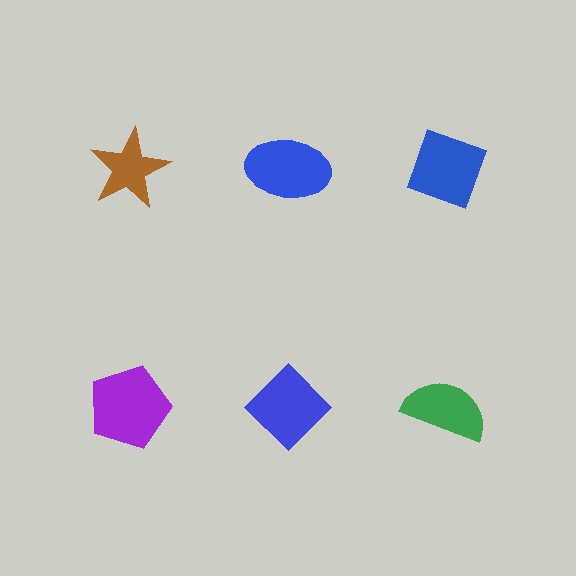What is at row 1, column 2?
A blue ellipse.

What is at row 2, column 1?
A purple pentagon.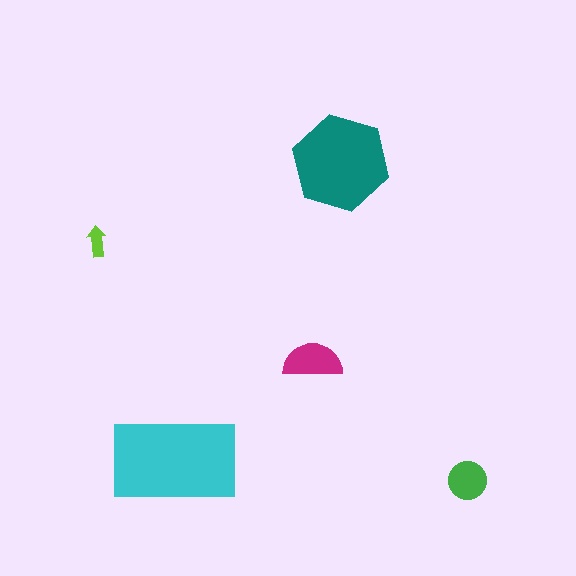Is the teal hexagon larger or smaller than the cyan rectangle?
Smaller.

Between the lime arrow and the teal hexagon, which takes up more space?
The teal hexagon.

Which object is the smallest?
The lime arrow.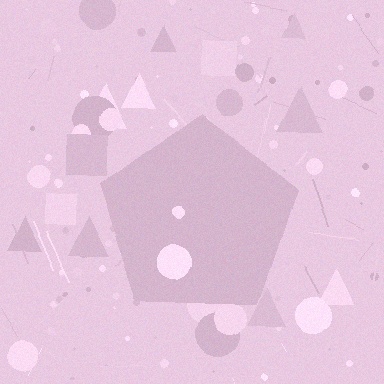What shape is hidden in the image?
A pentagon is hidden in the image.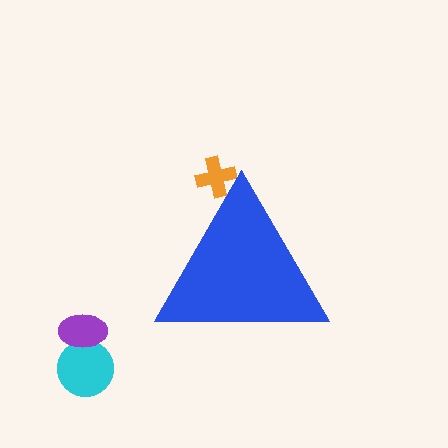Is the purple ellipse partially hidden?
No, the purple ellipse is fully visible.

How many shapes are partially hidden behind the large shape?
1 shape is partially hidden.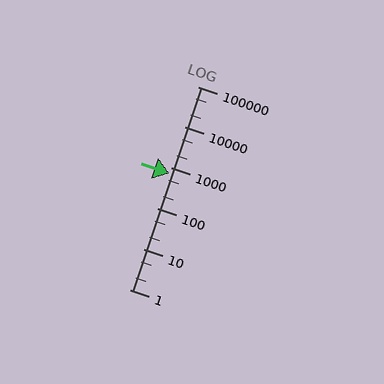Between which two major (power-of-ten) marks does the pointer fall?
The pointer is between 100 and 1000.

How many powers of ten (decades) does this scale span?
The scale spans 5 decades, from 1 to 100000.